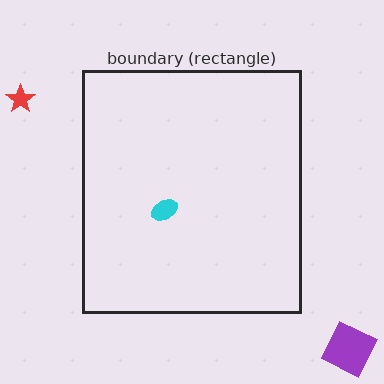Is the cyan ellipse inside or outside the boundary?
Inside.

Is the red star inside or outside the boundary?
Outside.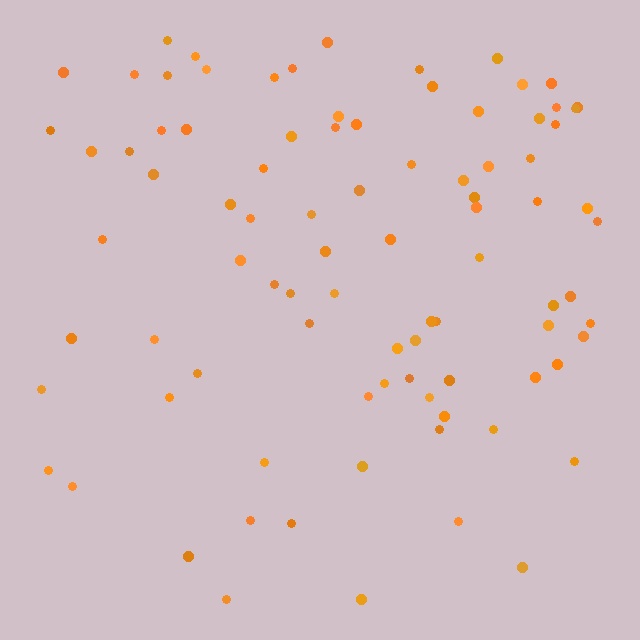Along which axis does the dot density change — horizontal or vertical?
Vertical.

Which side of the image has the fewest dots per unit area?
The bottom.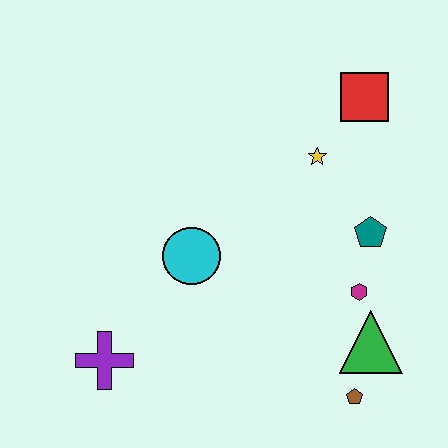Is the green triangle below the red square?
Yes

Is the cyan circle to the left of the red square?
Yes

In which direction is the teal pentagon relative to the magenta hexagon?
The teal pentagon is above the magenta hexagon.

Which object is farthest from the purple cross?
The red square is farthest from the purple cross.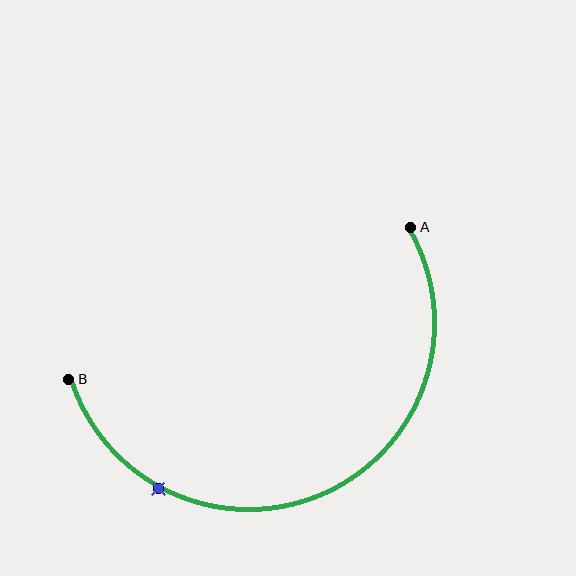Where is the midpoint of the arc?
The arc midpoint is the point on the curve farthest from the straight line joining A and B. It sits below that line.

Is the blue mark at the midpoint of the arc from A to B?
No. The blue mark lies on the arc but is closer to endpoint B. The arc midpoint would be at the point on the curve equidistant along the arc from both A and B.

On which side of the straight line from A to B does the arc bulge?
The arc bulges below the straight line connecting A and B.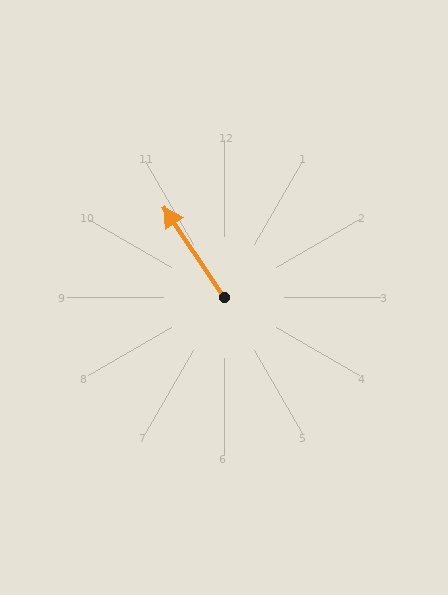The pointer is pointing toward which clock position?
Roughly 11 o'clock.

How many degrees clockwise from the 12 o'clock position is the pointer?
Approximately 326 degrees.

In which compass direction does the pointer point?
Northwest.